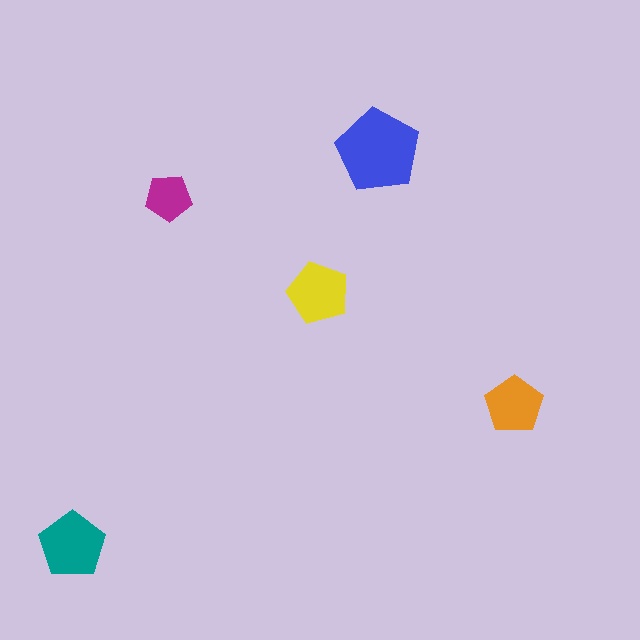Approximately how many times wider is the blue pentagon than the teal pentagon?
About 1.5 times wider.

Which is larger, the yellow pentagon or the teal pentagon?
The teal one.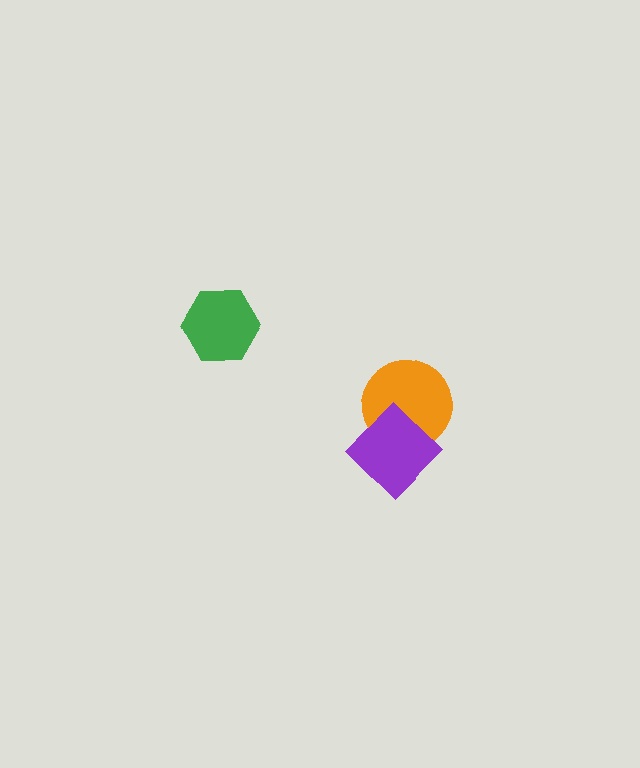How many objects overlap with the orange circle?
1 object overlaps with the orange circle.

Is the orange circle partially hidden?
Yes, it is partially covered by another shape.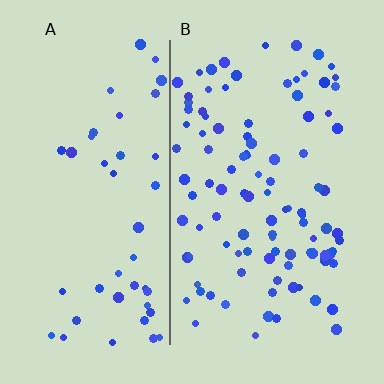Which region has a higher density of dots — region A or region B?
B (the right).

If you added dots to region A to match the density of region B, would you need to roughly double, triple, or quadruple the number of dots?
Approximately double.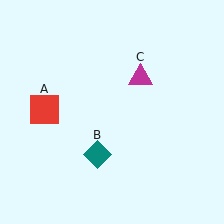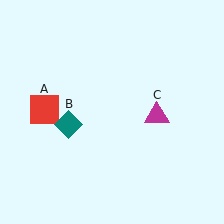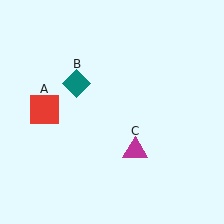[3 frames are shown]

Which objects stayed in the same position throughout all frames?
Red square (object A) remained stationary.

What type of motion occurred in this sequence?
The teal diamond (object B), magenta triangle (object C) rotated clockwise around the center of the scene.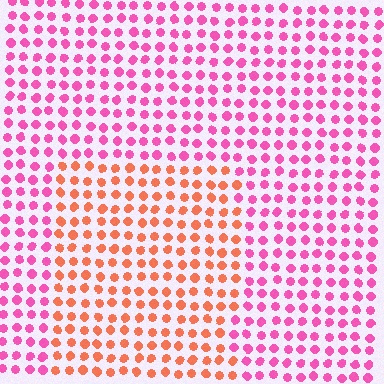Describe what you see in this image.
The image is filled with small pink elements in a uniform arrangement. A rectangle-shaped region is visible where the elements are tinted to a slightly different hue, forming a subtle color boundary.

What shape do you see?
I see a rectangle.